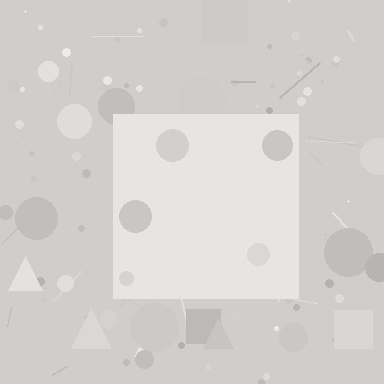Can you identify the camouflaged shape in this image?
The camouflaged shape is a square.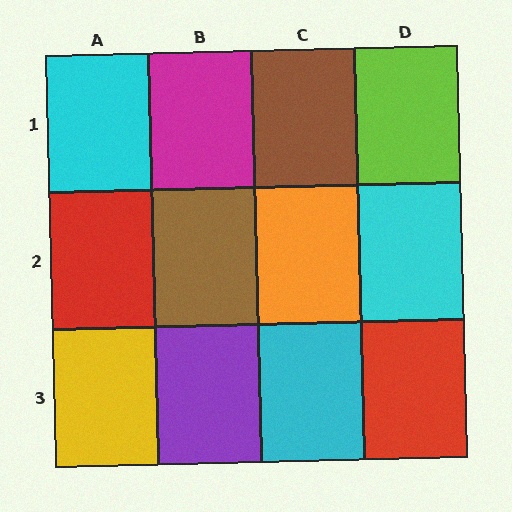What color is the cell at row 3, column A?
Yellow.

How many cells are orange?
1 cell is orange.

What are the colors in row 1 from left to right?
Cyan, magenta, brown, lime.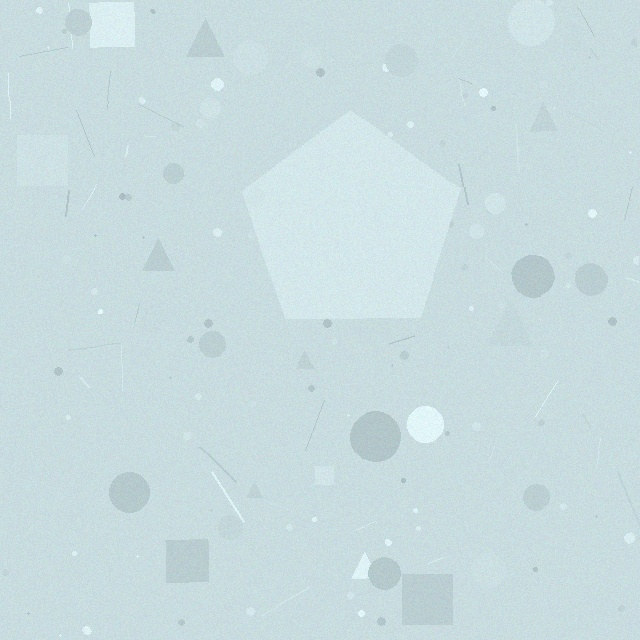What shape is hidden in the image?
A pentagon is hidden in the image.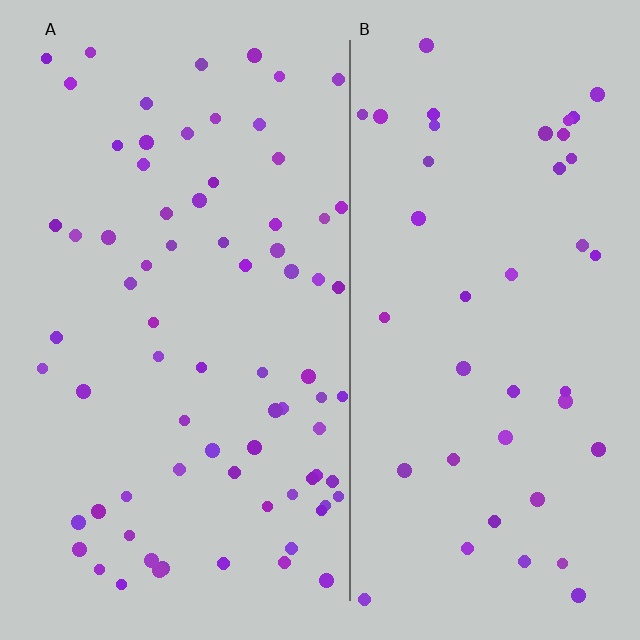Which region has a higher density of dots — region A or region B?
A (the left).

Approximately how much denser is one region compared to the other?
Approximately 1.7× — region A over region B.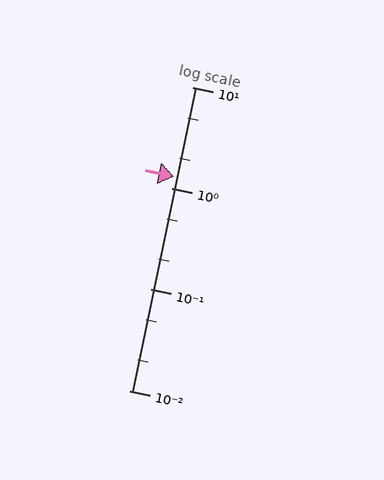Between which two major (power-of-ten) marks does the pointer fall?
The pointer is between 1 and 10.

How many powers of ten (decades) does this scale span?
The scale spans 3 decades, from 0.01 to 10.